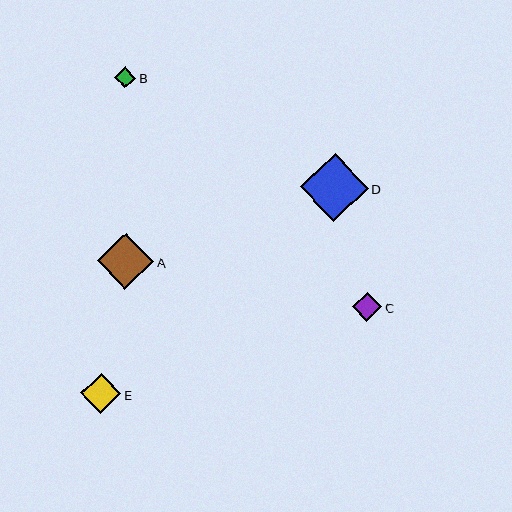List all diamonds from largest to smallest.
From largest to smallest: D, A, E, C, B.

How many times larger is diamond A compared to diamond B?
Diamond A is approximately 2.7 times the size of diamond B.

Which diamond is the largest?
Diamond D is the largest with a size of approximately 68 pixels.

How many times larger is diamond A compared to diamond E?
Diamond A is approximately 1.4 times the size of diamond E.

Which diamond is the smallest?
Diamond B is the smallest with a size of approximately 21 pixels.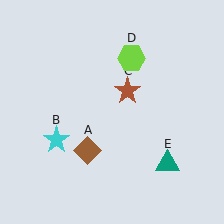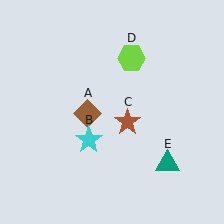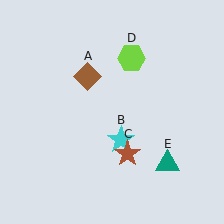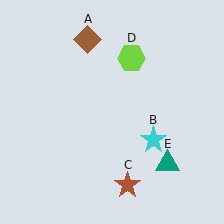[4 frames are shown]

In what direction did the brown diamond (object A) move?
The brown diamond (object A) moved up.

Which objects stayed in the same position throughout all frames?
Lime hexagon (object D) and teal triangle (object E) remained stationary.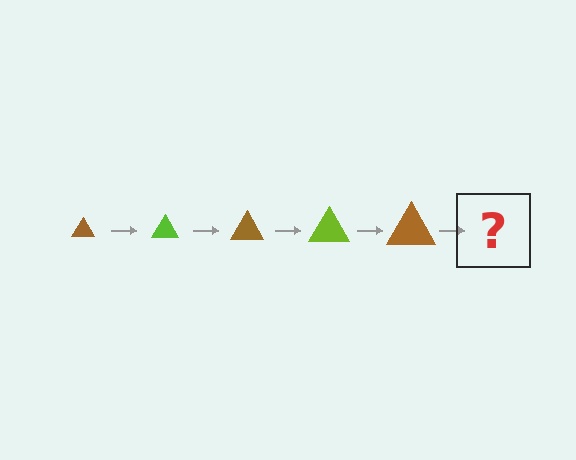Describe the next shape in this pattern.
It should be a lime triangle, larger than the previous one.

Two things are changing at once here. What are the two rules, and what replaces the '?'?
The two rules are that the triangle grows larger each step and the color cycles through brown and lime. The '?' should be a lime triangle, larger than the previous one.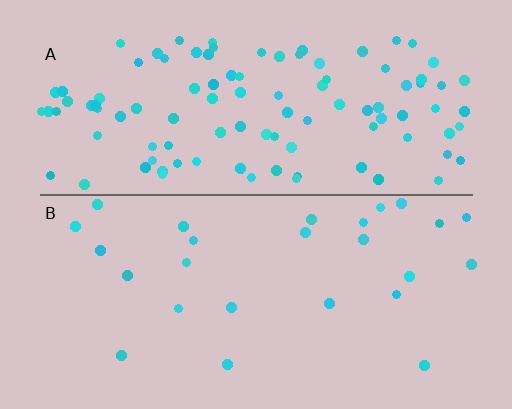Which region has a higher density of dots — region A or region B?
A (the top).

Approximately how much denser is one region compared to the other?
Approximately 4.0× — region A over region B.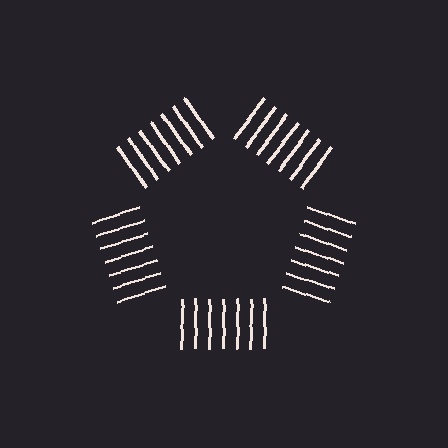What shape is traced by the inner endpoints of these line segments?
An illusory pentagon — the line segments terminate on its edges but no continuous stroke is drawn.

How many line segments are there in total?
35 — 7 along each of the 5 edges.